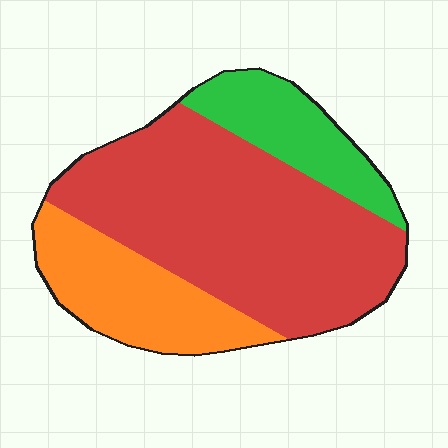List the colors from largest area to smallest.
From largest to smallest: red, orange, green.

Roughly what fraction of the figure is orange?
Orange takes up between a sixth and a third of the figure.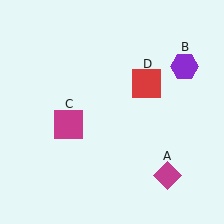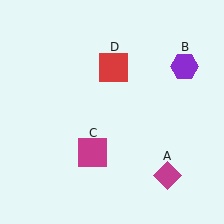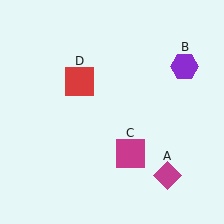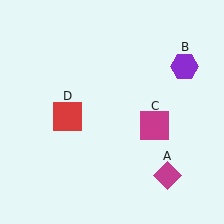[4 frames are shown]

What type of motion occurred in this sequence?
The magenta square (object C), red square (object D) rotated counterclockwise around the center of the scene.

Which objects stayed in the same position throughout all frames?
Magenta diamond (object A) and purple hexagon (object B) remained stationary.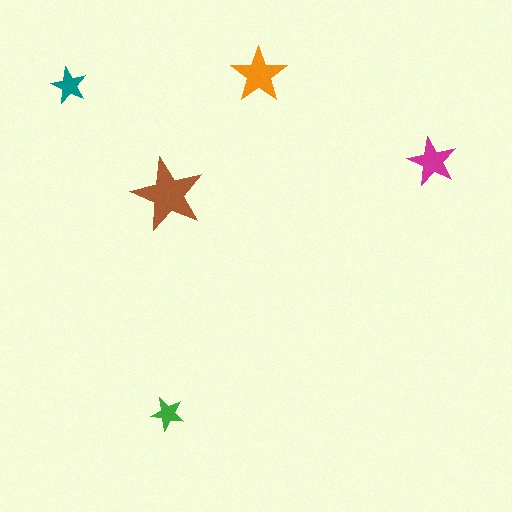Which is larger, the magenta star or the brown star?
The brown one.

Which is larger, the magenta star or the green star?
The magenta one.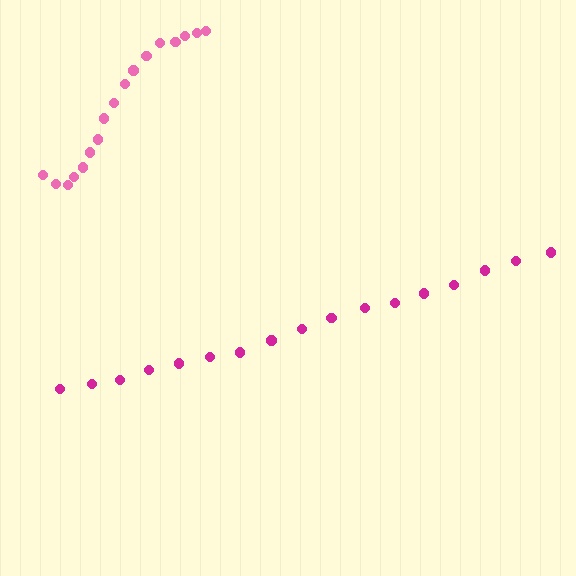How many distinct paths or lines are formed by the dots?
There are 2 distinct paths.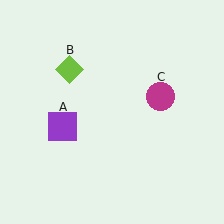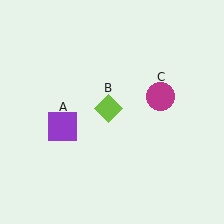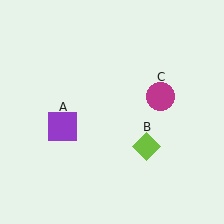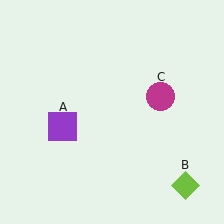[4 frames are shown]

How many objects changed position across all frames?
1 object changed position: lime diamond (object B).